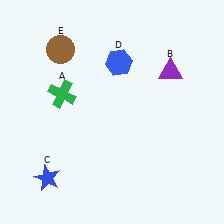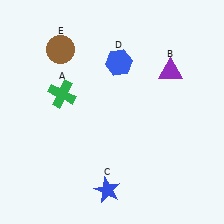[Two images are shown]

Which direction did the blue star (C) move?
The blue star (C) moved right.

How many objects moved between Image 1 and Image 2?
1 object moved between the two images.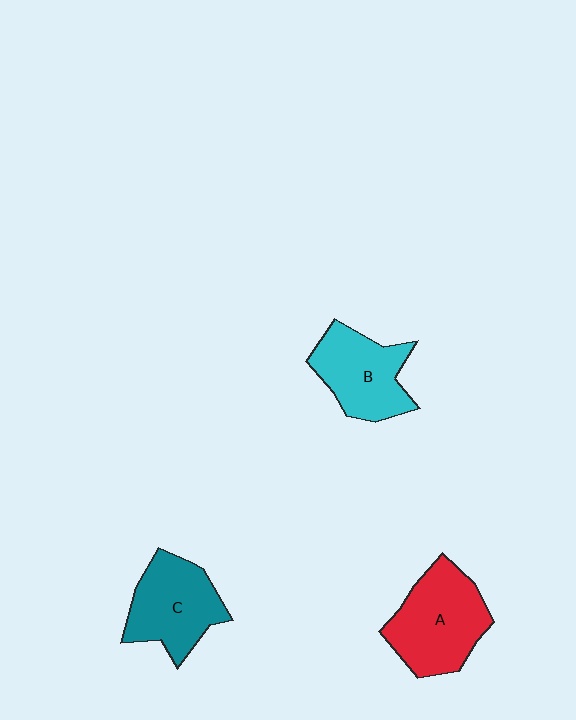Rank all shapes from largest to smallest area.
From largest to smallest: A (red), C (teal), B (cyan).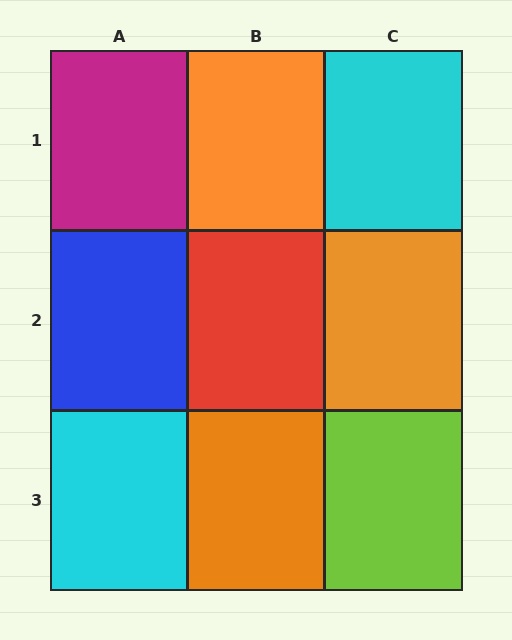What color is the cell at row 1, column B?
Orange.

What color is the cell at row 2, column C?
Orange.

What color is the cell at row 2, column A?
Blue.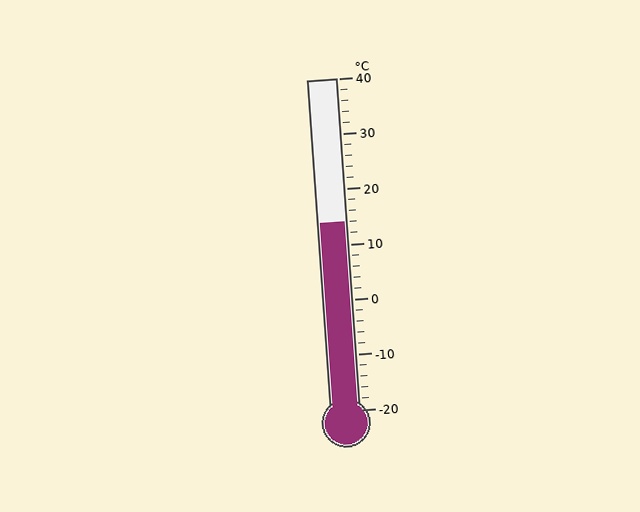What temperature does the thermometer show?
The thermometer shows approximately 14°C.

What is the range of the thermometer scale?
The thermometer scale ranges from -20°C to 40°C.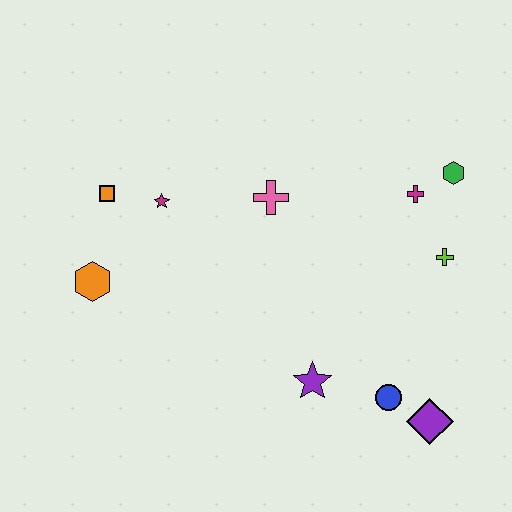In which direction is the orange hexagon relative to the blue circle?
The orange hexagon is to the left of the blue circle.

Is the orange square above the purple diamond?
Yes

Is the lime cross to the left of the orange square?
No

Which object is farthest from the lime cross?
The orange hexagon is farthest from the lime cross.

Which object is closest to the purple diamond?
The blue circle is closest to the purple diamond.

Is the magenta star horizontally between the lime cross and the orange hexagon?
Yes